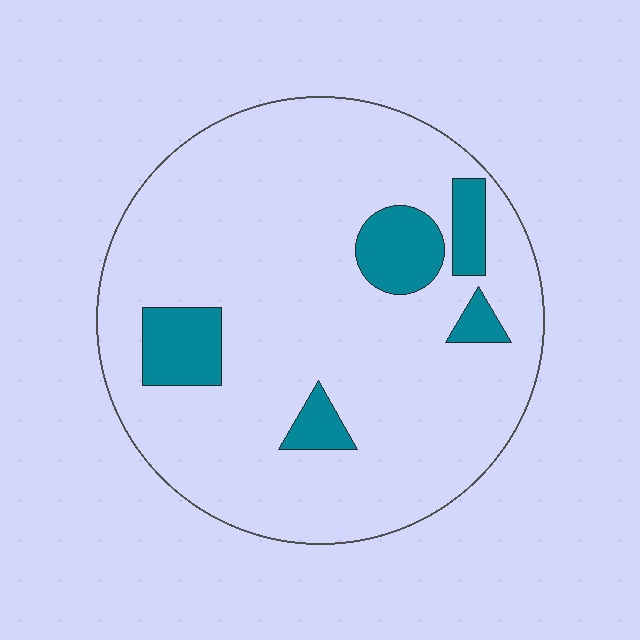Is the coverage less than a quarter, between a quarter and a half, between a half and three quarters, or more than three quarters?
Less than a quarter.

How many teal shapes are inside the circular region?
5.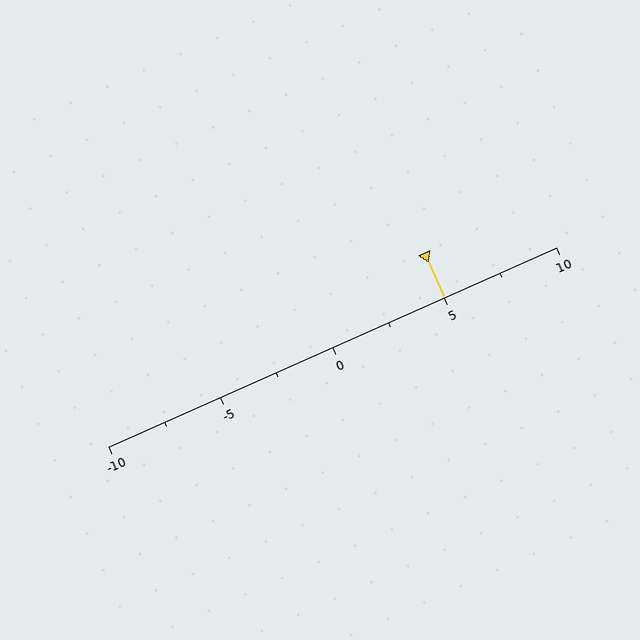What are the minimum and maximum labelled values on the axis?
The axis runs from -10 to 10.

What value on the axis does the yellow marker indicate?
The marker indicates approximately 5.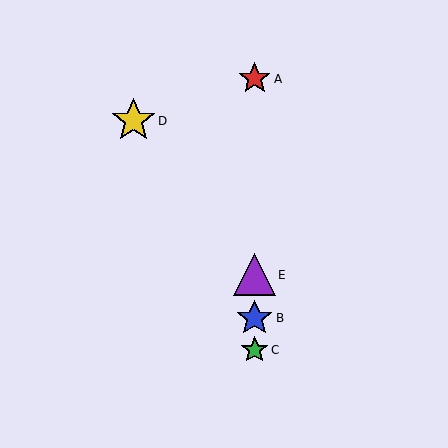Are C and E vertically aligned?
Yes, both are at x≈255.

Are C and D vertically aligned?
No, C is at x≈255 and D is at x≈134.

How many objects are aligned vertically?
4 objects (A, B, C, E) are aligned vertically.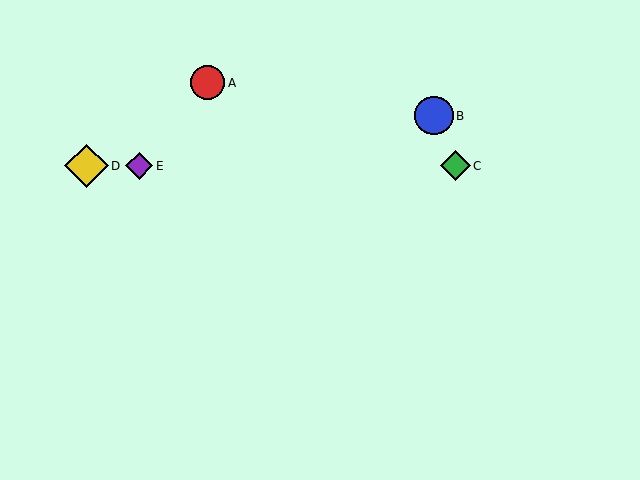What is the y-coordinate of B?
Object B is at y≈116.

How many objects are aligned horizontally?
3 objects (C, D, E) are aligned horizontally.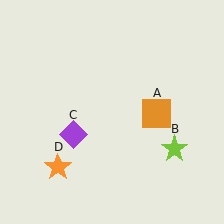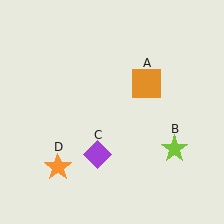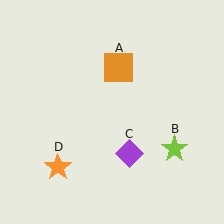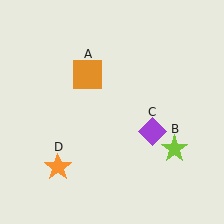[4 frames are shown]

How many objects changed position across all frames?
2 objects changed position: orange square (object A), purple diamond (object C).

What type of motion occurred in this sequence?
The orange square (object A), purple diamond (object C) rotated counterclockwise around the center of the scene.